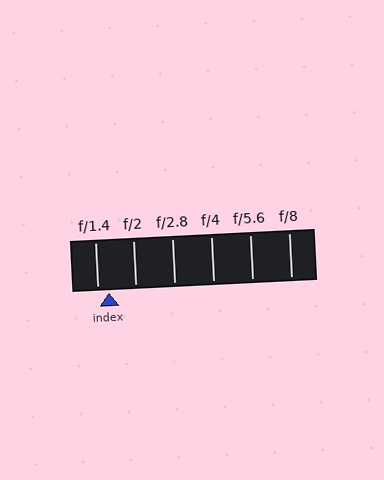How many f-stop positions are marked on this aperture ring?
There are 6 f-stop positions marked.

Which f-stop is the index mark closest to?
The index mark is closest to f/1.4.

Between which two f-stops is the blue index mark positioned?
The index mark is between f/1.4 and f/2.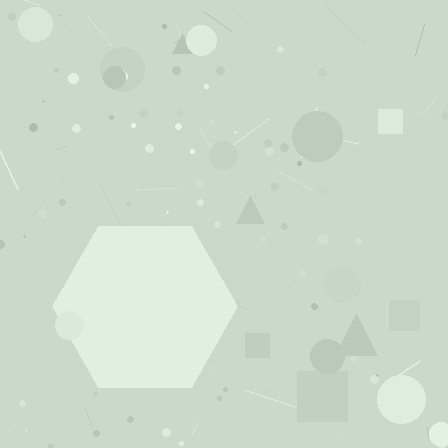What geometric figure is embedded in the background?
A hexagon is embedded in the background.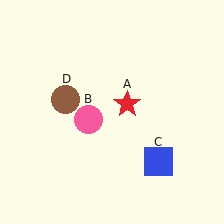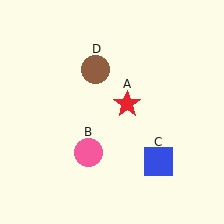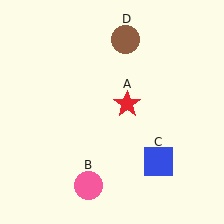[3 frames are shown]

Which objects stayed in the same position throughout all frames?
Red star (object A) and blue square (object C) remained stationary.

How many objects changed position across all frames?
2 objects changed position: pink circle (object B), brown circle (object D).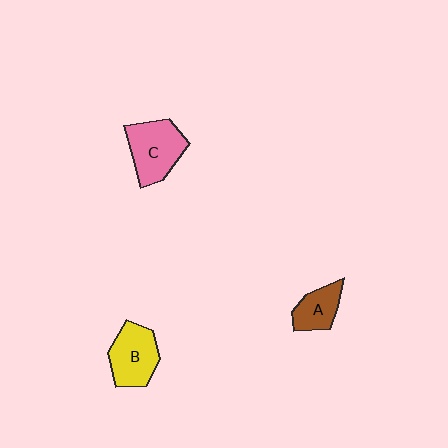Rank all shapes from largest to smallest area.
From largest to smallest: C (pink), B (yellow), A (brown).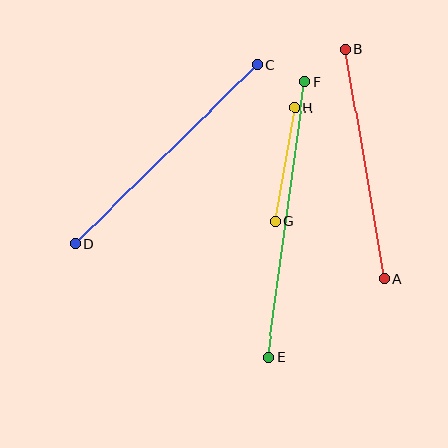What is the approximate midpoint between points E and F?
The midpoint is at approximately (287, 219) pixels.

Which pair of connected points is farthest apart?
Points E and F are farthest apart.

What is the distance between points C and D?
The distance is approximately 255 pixels.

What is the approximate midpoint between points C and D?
The midpoint is at approximately (166, 154) pixels.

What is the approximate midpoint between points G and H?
The midpoint is at approximately (285, 164) pixels.